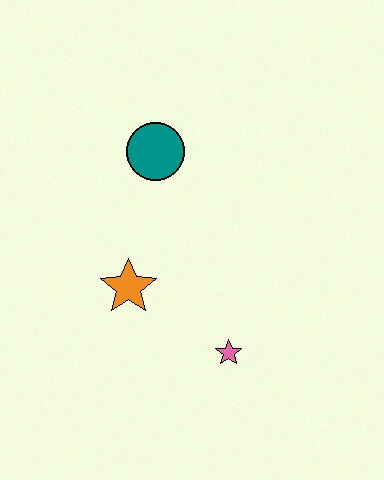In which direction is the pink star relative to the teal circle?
The pink star is below the teal circle.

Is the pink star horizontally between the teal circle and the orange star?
No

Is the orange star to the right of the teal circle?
No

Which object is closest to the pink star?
The orange star is closest to the pink star.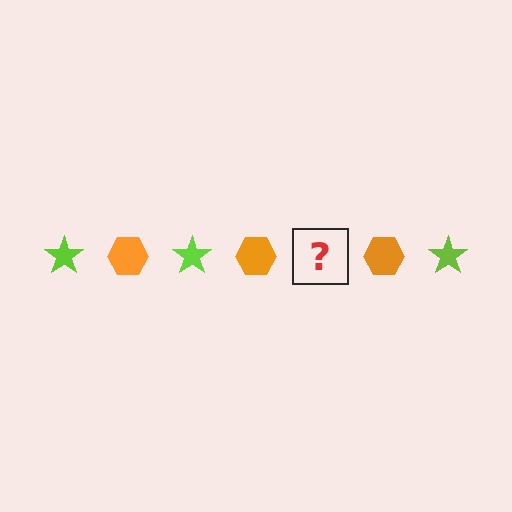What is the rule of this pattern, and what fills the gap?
The rule is that the pattern alternates between lime star and orange hexagon. The gap should be filled with a lime star.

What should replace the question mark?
The question mark should be replaced with a lime star.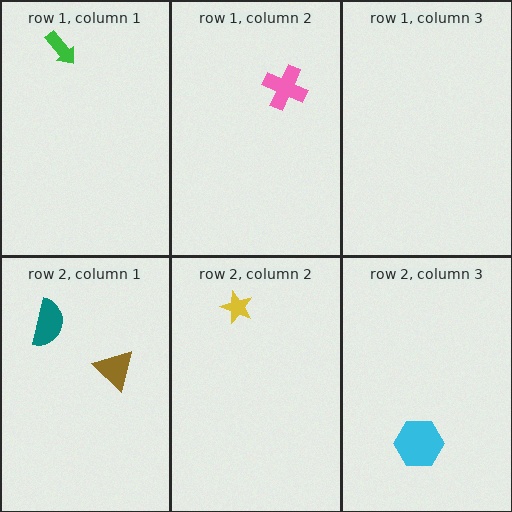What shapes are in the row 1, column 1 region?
The green arrow.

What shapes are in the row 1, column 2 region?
The pink cross.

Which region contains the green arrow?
The row 1, column 1 region.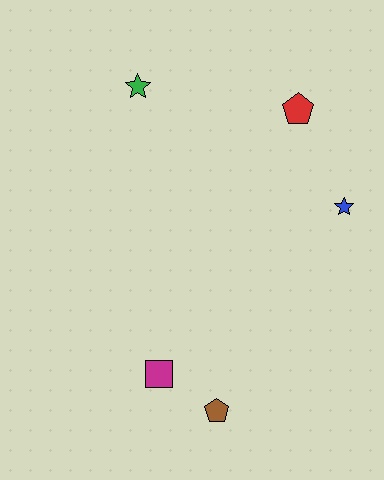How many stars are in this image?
There are 2 stars.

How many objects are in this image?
There are 5 objects.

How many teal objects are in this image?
There are no teal objects.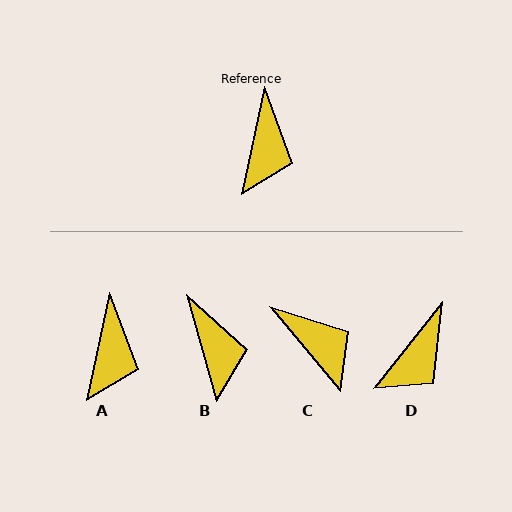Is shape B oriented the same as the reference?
No, it is off by about 28 degrees.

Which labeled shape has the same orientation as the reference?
A.